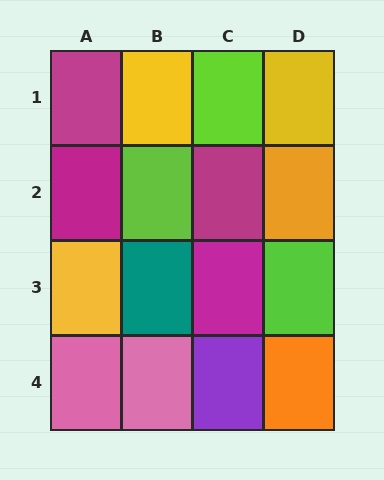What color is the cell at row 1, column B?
Yellow.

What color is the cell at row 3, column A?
Yellow.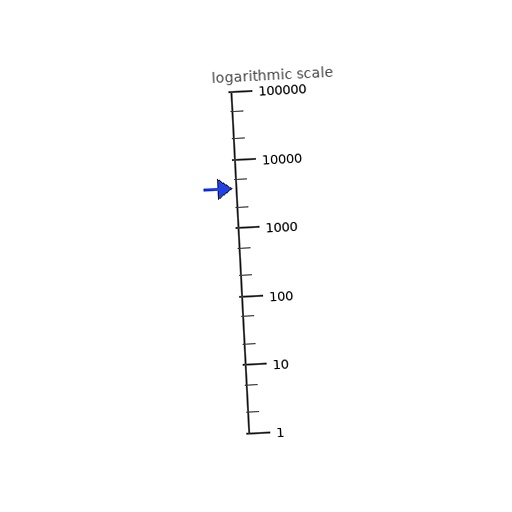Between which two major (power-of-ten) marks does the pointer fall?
The pointer is between 1000 and 10000.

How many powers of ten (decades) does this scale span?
The scale spans 5 decades, from 1 to 100000.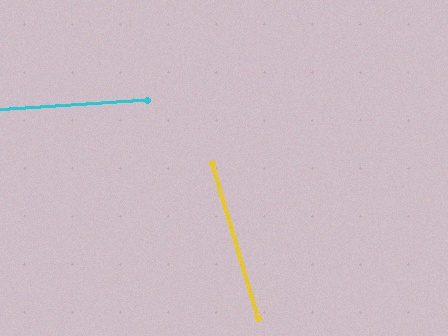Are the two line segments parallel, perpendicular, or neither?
Neither parallel nor perpendicular — they differ by about 78°.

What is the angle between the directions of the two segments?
Approximately 78 degrees.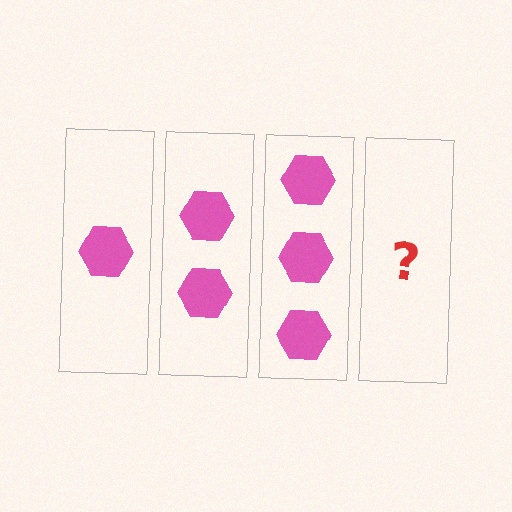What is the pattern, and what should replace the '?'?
The pattern is that each step adds one more hexagon. The '?' should be 4 hexagons.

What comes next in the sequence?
The next element should be 4 hexagons.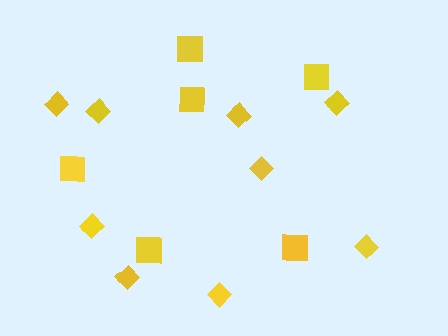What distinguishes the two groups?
There are 2 groups: one group of diamonds (9) and one group of squares (6).